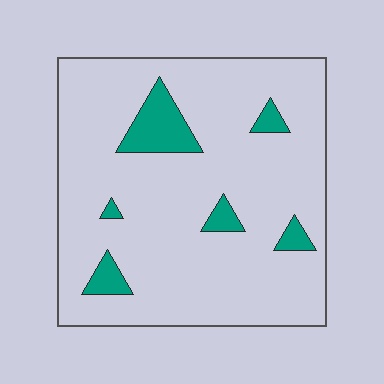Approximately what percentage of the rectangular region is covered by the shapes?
Approximately 10%.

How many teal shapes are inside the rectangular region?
6.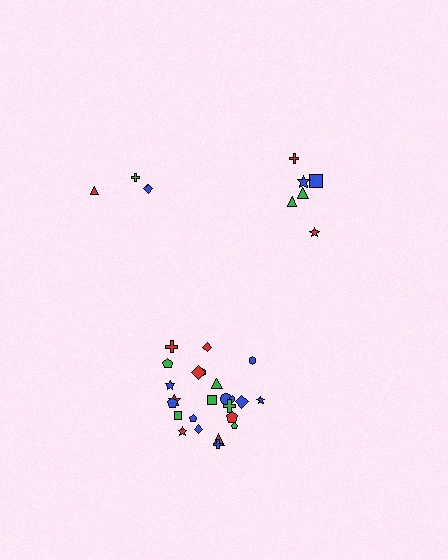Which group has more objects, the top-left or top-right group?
The top-right group.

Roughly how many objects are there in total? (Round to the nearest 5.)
Roughly 35 objects in total.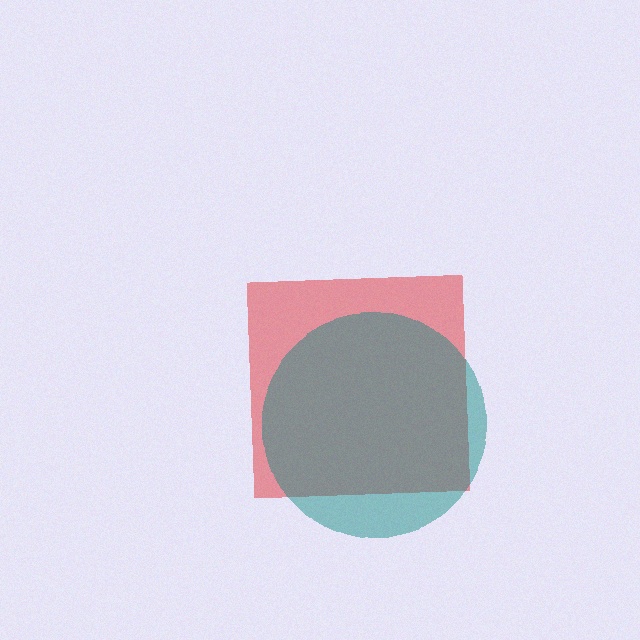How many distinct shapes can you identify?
There are 2 distinct shapes: a red square, a teal circle.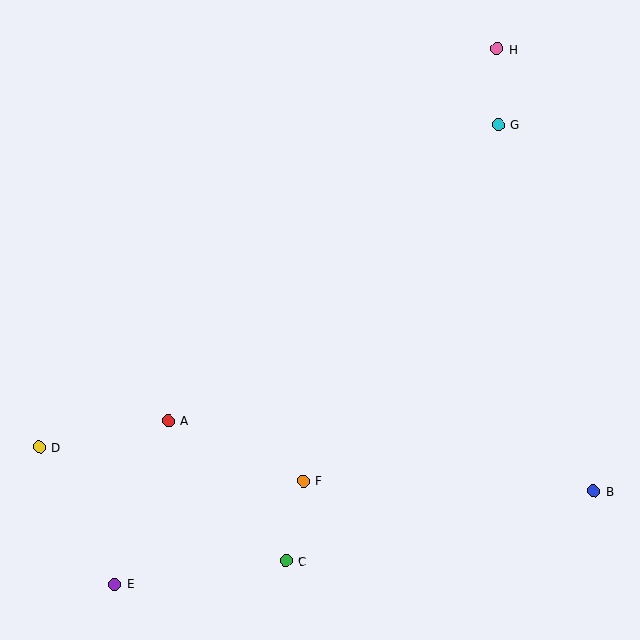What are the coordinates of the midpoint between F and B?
The midpoint between F and B is at (449, 486).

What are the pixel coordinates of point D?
Point D is at (39, 447).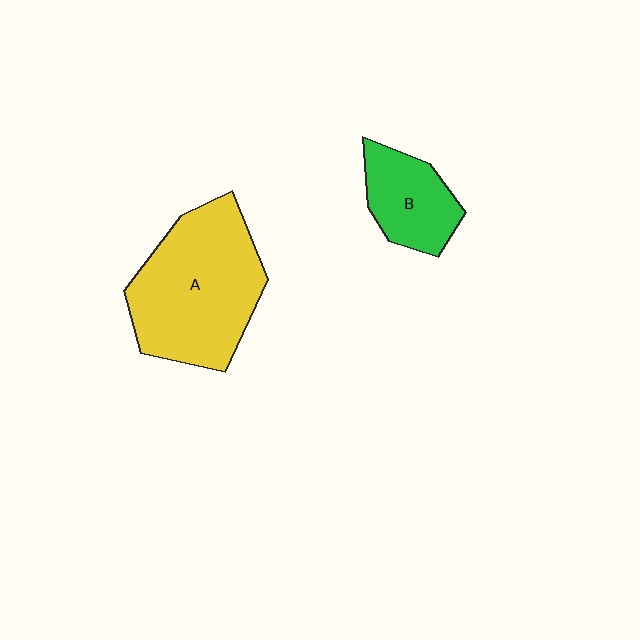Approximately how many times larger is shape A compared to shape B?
Approximately 2.2 times.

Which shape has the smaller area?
Shape B (green).